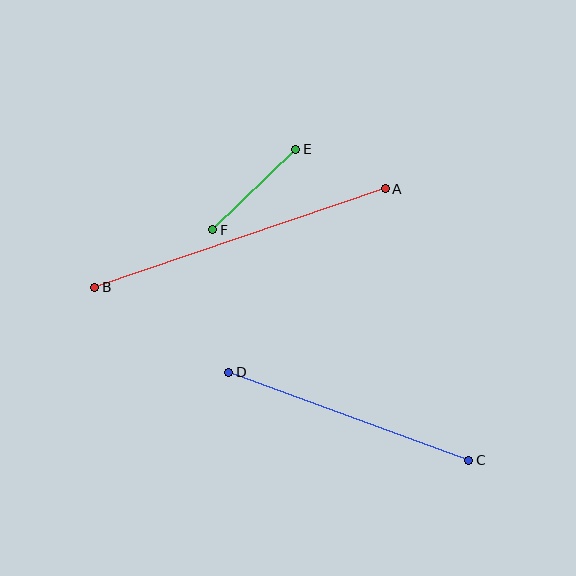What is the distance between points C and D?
The distance is approximately 256 pixels.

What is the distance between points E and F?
The distance is approximately 116 pixels.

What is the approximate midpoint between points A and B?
The midpoint is at approximately (240, 238) pixels.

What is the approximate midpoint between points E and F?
The midpoint is at approximately (254, 189) pixels.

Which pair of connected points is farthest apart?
Points A and B are farthest apart.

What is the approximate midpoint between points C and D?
The midpoint is at approximately (349, 416) pixels.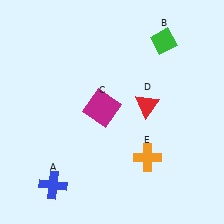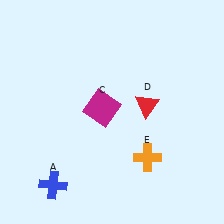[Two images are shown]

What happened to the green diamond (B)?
The green diamond (B) was removed in Image 2. It was in the top-right area of Image 1.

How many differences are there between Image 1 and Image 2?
There is 1 difference between the two images.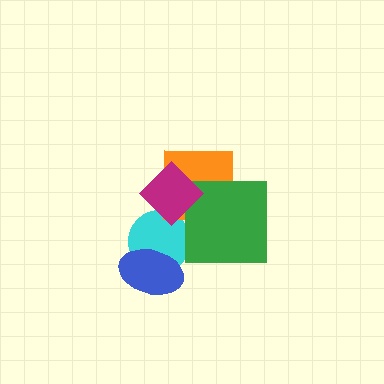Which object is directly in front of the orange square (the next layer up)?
The green square is directly in front of the orange square.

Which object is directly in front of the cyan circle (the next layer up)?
The blue ellipse is directly in front of the cyan circle.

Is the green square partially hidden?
Yes, it is partially covered by another shape.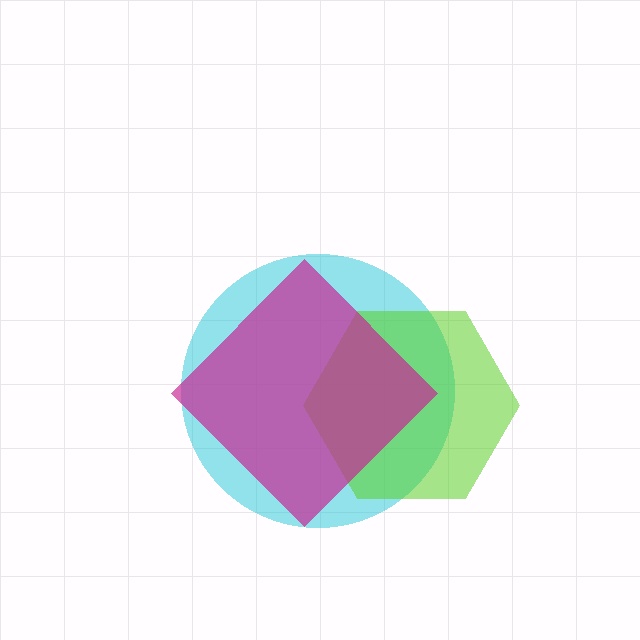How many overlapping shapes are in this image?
There are 3 overlapping shapes in the image.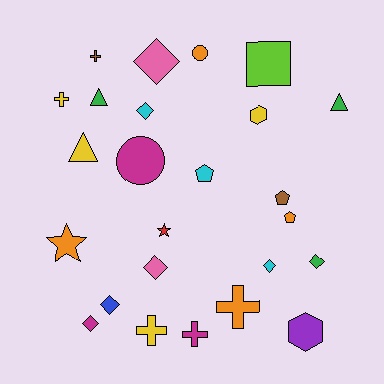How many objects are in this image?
There are 25 objects.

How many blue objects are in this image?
There is 1 blue object.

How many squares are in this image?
There is 1 square.